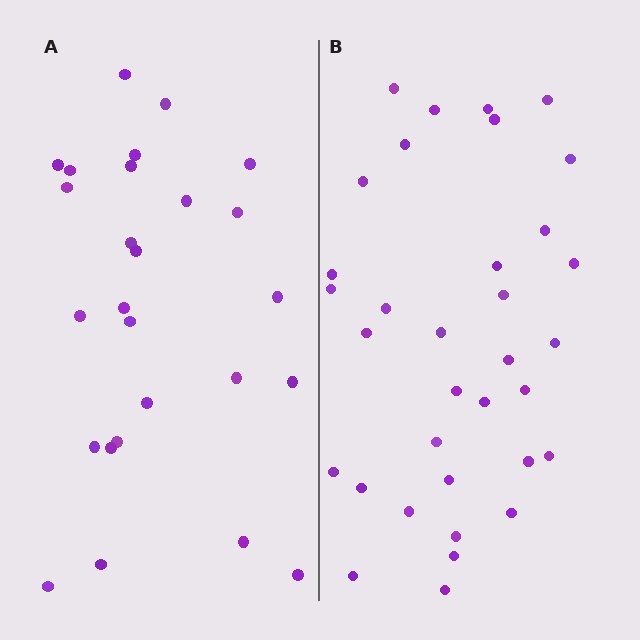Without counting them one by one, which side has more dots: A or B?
Region B (the right region) has more dots.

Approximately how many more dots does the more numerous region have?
Region B has roughly 8 or so more dots than region A.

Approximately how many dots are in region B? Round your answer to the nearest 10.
About 30 dots. (The exact count is 34, which rounds to 30.)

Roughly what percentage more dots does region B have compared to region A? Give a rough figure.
About 30% more.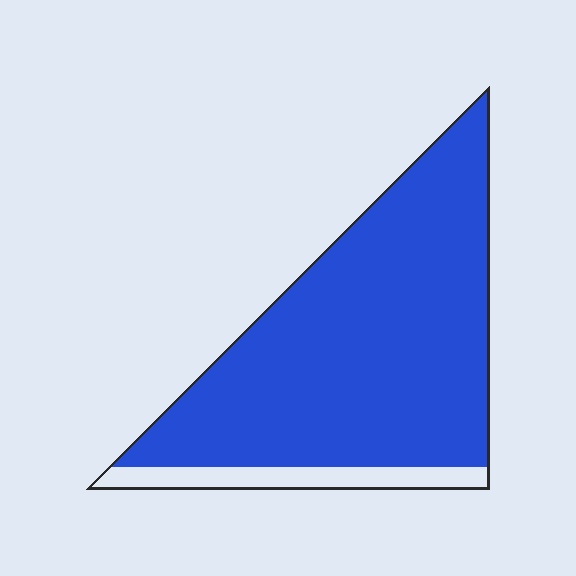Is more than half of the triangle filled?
Yes.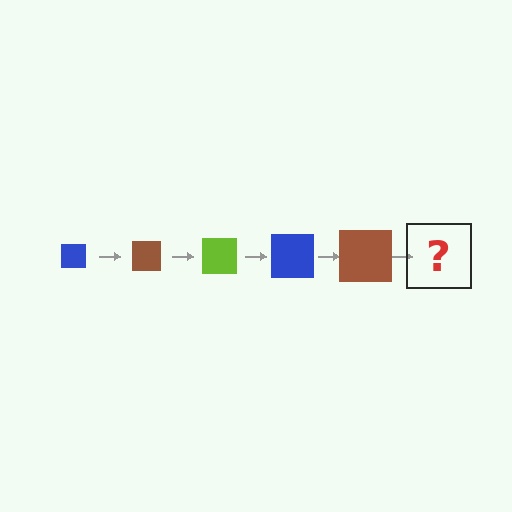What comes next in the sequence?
The next element should be a lime square, larger than the previous one.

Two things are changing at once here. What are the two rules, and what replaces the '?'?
The two rules are that the square grows larger each step and the color cycles through blue, brown, and lime. The '?' should be a lime square, larger than the previous one.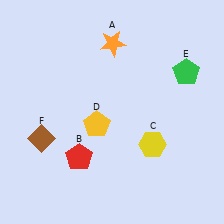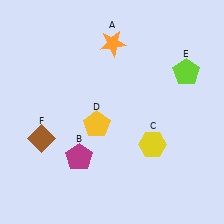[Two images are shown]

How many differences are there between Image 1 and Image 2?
There are 2 differences between the two images.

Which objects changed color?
B changed from red to magenta. E changed from green to lime.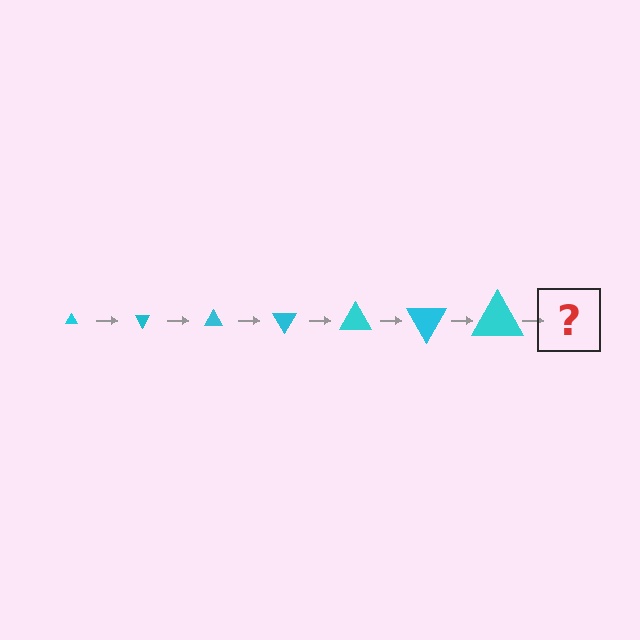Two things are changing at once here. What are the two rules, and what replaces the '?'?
The two rules are that the triangle grows larger each step and it rotates 60 degrees each step. The '?' should be a triangle, larger than the previous one and rotated 420 degrees from the start.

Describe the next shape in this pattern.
It should be a triangle, larger than the previous one and rotated 420 degrees from the start.